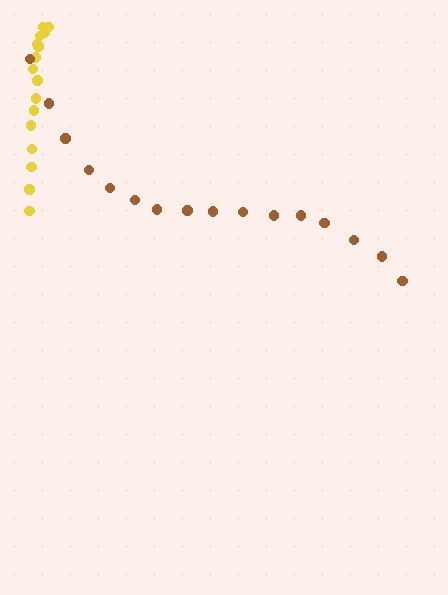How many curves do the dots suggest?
There are 2 distinct paths.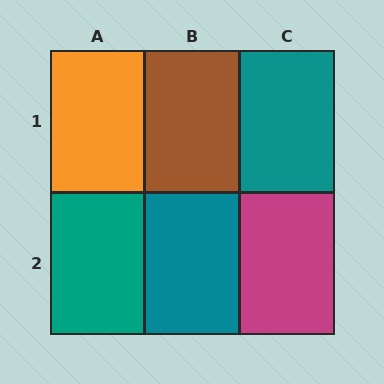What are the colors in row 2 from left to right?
Teal, teal, magenta.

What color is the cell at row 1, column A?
Orange.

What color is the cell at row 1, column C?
Teal.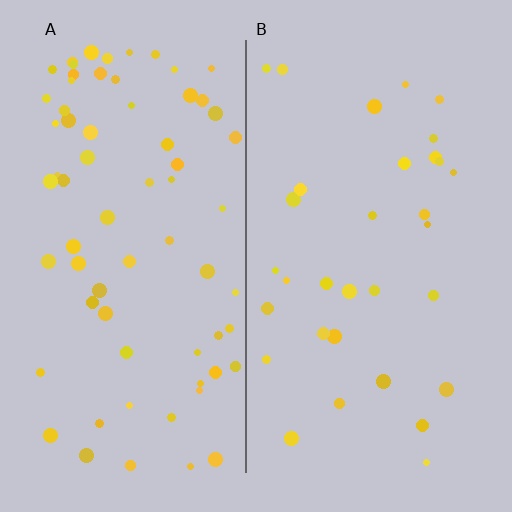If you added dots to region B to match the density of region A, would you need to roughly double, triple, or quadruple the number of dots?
Approximately double.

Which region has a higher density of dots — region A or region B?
A (the left).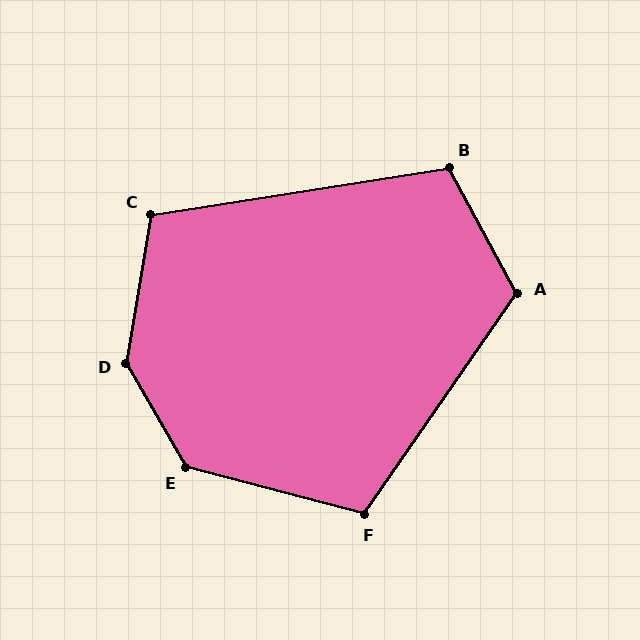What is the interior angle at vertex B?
Approximately 110 degrees (obtuse).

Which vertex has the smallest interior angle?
C, at approximately 109 degrees.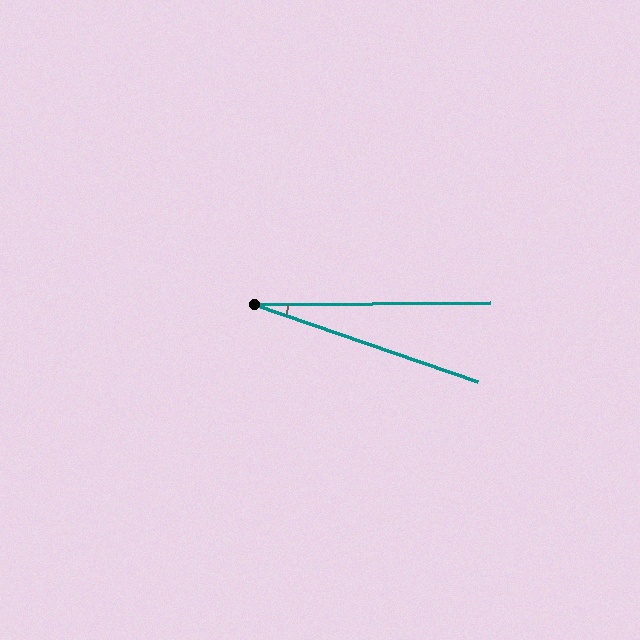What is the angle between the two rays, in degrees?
Approximately 20 degrees.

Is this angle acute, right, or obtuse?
It is acute.